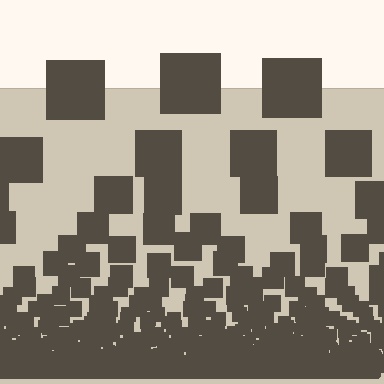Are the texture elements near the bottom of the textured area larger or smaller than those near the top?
Smaller. The gradient is inverted — elements near the bottom are smaller and denser.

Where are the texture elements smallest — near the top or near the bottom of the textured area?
Near the bottom.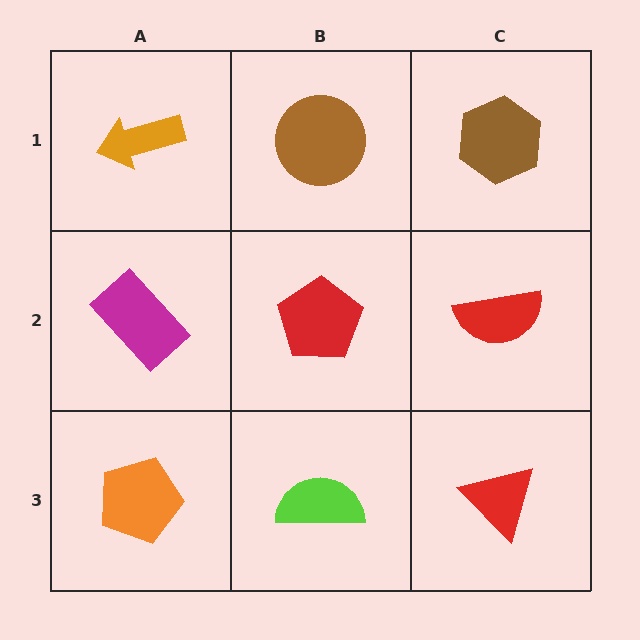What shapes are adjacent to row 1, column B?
A red pentagon (row 2, column B), an orange arrow (row 1, column A), a brown hexagon (row 1, column C).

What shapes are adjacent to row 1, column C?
A red semicircle (row 2, column C), a brown circle (row 1, column B).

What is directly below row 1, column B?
A red pentagon.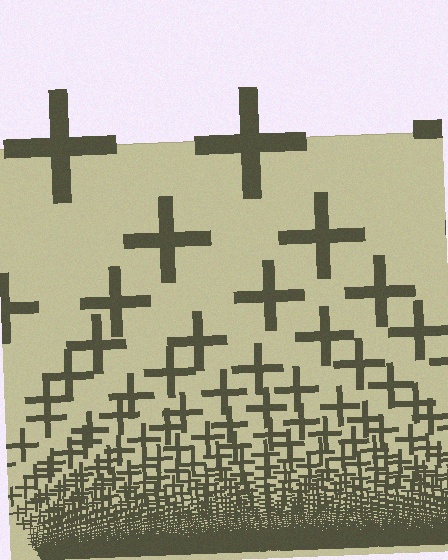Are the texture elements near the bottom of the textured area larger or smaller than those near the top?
Smaller. The gradient is inverted — elements near the bottom are smaller and denser.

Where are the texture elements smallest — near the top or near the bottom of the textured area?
Near the bottom.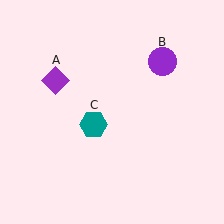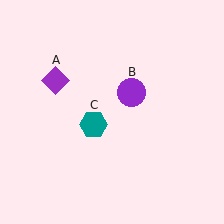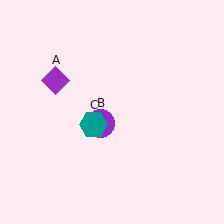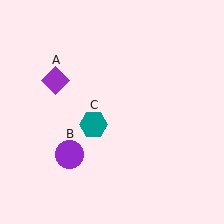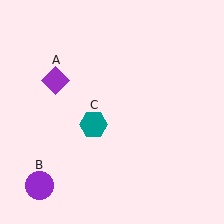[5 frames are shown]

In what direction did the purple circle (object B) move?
The purple circle (object B) moved down and to the left.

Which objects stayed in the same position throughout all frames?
Purple diamond (object A) and teal hexagon (object C) remained stationary.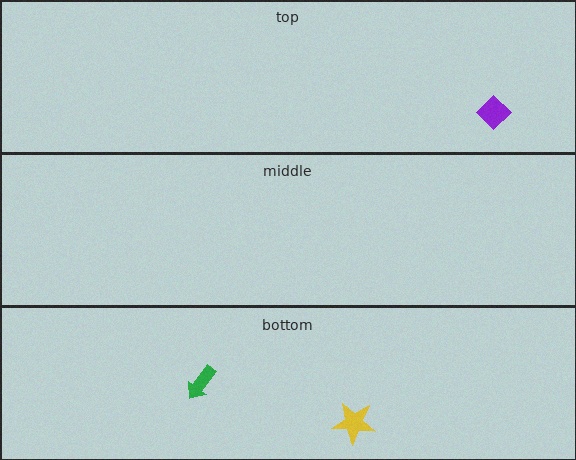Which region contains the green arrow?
The bottom region.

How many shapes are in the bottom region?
2.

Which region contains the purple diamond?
The top region.